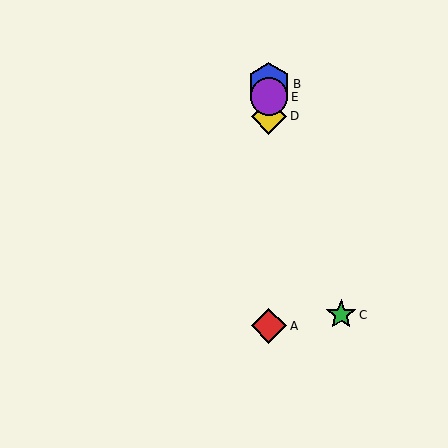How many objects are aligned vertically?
4 objects (A, B, D, E) are aligned vertically.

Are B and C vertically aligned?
No, B is at x≈269 and C is at x≈341.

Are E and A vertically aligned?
Yes, both are at x≈269.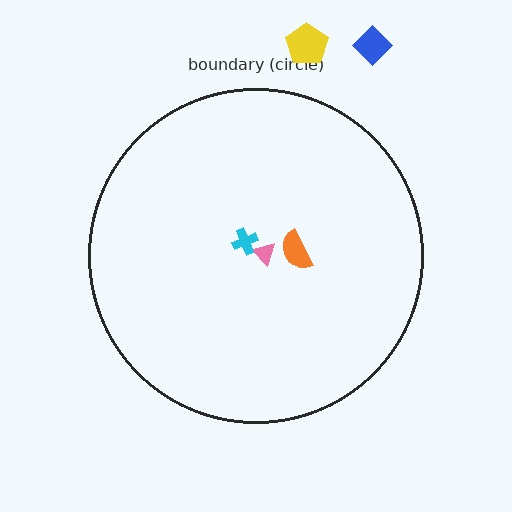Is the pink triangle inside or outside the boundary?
Inside.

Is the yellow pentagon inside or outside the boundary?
Outside.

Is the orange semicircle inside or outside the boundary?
Inside.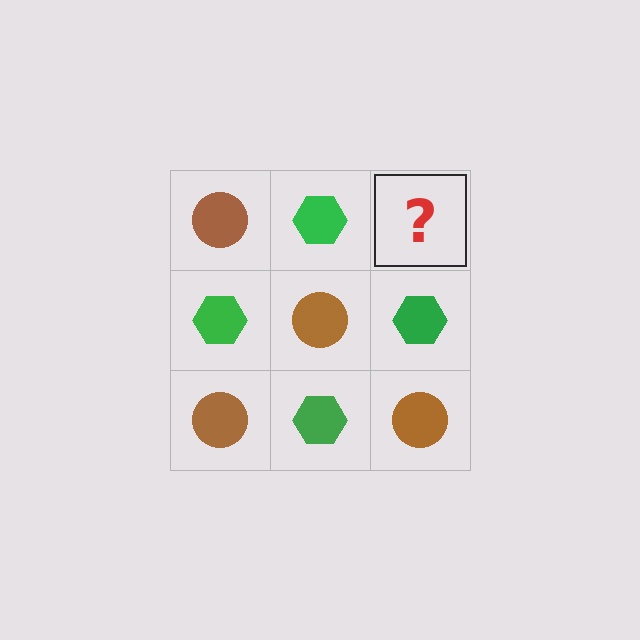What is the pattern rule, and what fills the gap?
The rule is that it alternates brown circle and green hexagon in a checkerboard pattern. The gap should be filled with a brown circle.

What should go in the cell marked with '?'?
The missing cell should contain a brown circle.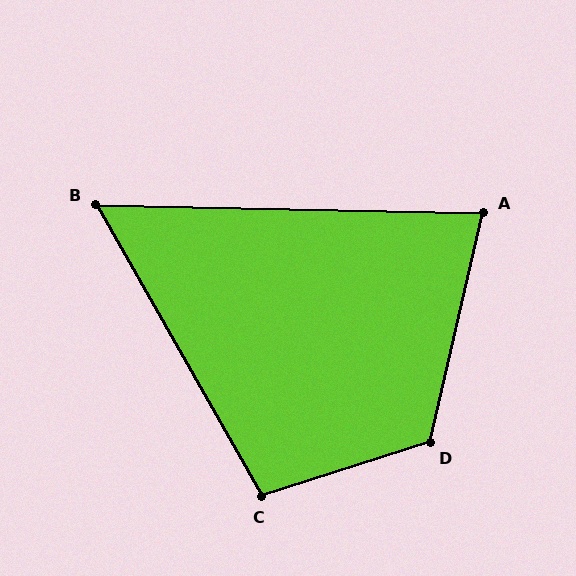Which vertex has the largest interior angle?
D, at approximately 121 degrees.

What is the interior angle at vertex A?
Approximately 78 degrees (acute).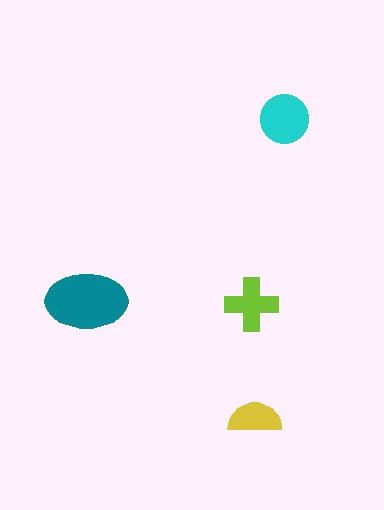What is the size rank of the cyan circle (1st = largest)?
2nd.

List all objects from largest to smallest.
The teal ellipse, the cyan circle, the lime cross, the yellow semicircle.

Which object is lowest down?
The yellow semicircle is bottommost.